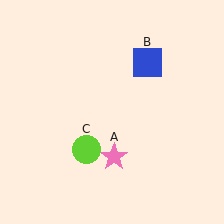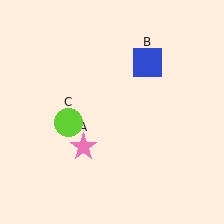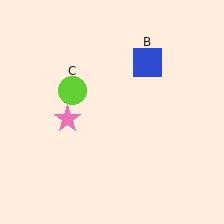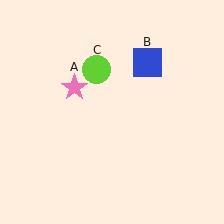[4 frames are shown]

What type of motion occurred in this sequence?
The pink star (object A), lime circle (object C) rotated clockwise around the center of the scene.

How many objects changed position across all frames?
2 objects changed position: pink star (object A), lime circle (object C).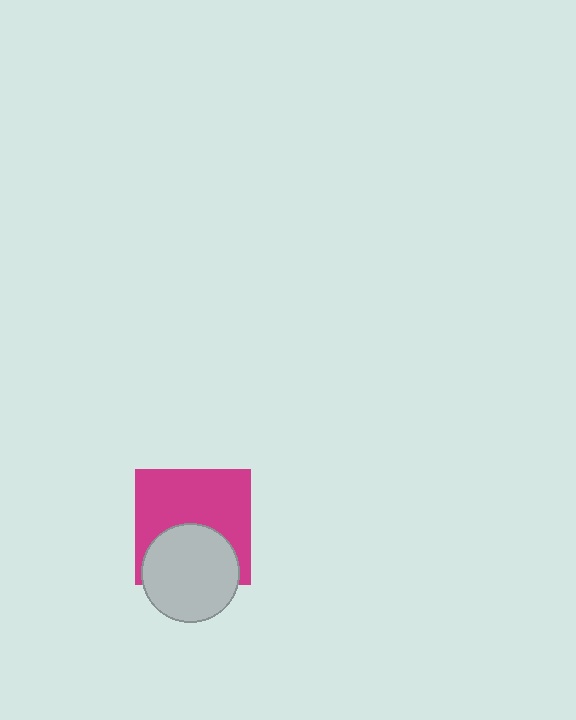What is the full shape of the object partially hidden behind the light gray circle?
The partially hidden object is a magenta square.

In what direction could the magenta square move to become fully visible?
The magenta square could move up. That would shift it out from behind the light gray circle entirely.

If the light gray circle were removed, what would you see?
You would see the complete magenta square.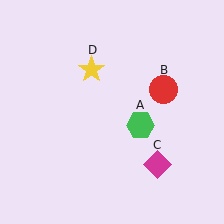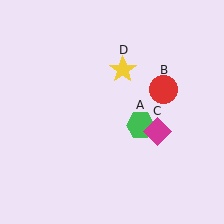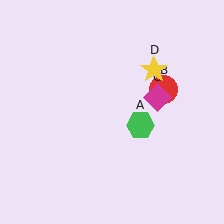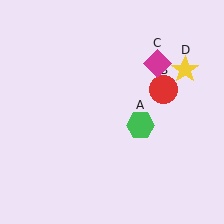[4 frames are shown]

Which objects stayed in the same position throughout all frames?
Green hexagon (object A) and red circle (object B) remained stationary.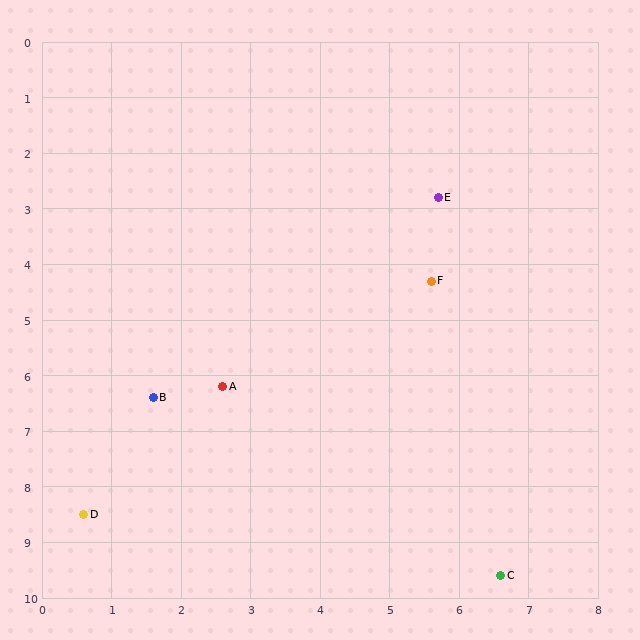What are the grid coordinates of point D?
Point D is at approximately (0.6, 8.5).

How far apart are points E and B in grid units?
Points E and B are about 5.5 grid units apart.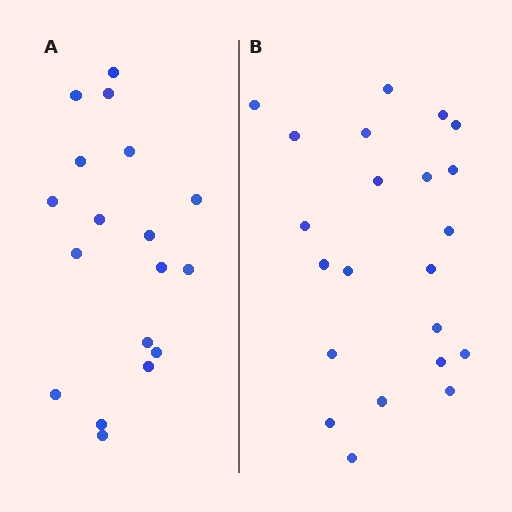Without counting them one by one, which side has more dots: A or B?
Region B (the right region) has more dots.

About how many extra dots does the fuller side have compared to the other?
Region B has about 4 more dots than region A.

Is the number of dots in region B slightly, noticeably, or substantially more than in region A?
Region B has only slightly more — the two regions are fairly close. The ratio is roughly 1.2 to 1.